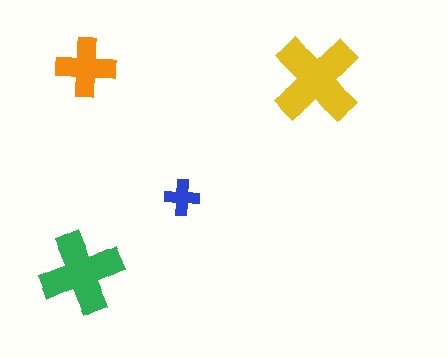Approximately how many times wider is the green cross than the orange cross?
About 1.5 times wider.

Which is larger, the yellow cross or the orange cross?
The yellow one.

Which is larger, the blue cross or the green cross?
The green one.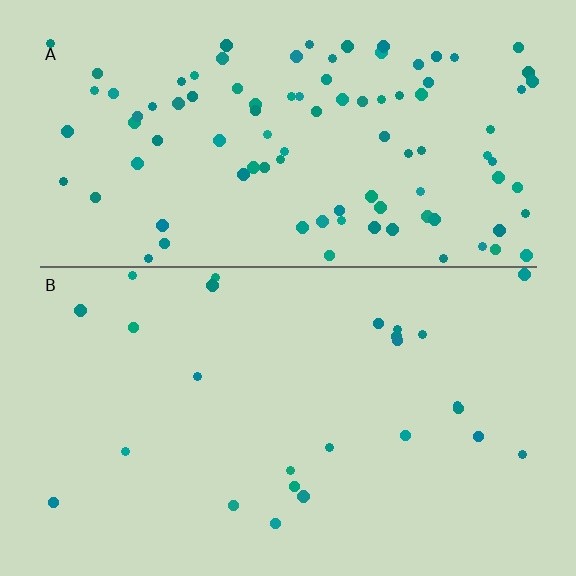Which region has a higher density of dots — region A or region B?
A (the top).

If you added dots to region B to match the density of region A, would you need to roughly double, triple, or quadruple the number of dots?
Approximately quadruple.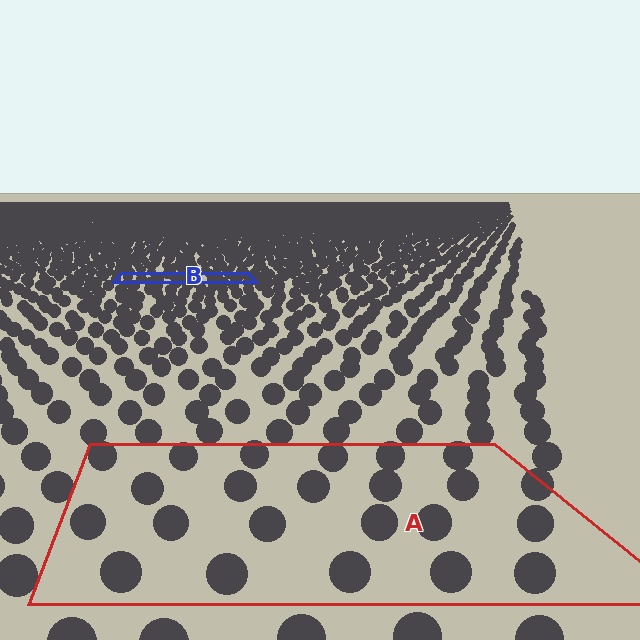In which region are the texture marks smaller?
The texture marks are smaller in region B, because it is farther away.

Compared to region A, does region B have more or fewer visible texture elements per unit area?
Region B has more texture elements per unit area — they are packed more densely because it is farther away.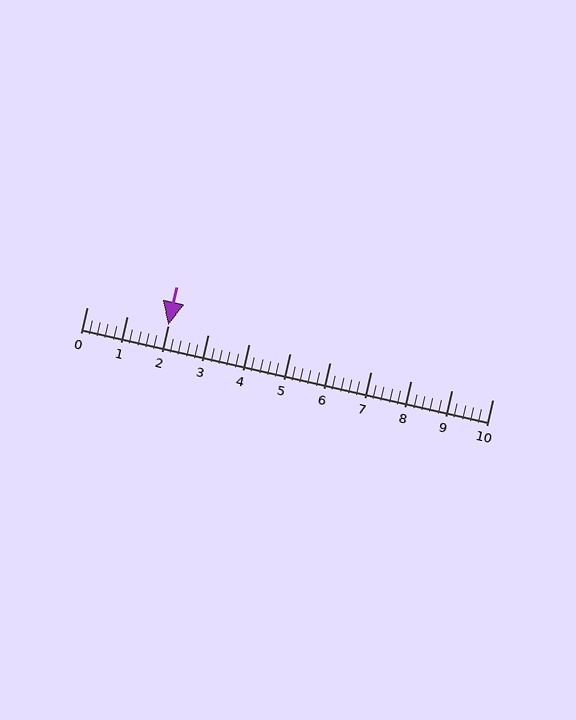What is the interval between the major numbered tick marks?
The major tick marks are spaced 1 units apart.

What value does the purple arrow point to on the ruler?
The purple arrow points to approximately 2.0.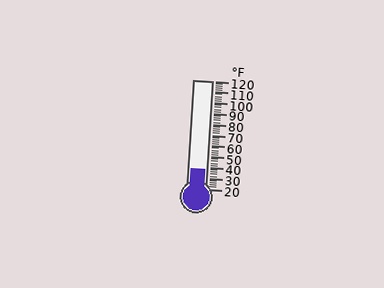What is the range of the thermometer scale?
The thermometer scale ranges from 20°F to 120°F.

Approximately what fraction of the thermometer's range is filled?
The thermometer is filled to approximately 20% of its range.